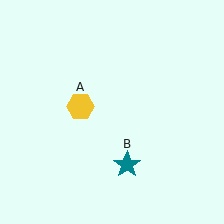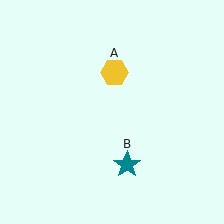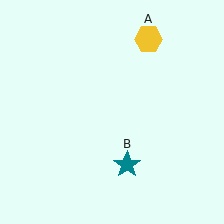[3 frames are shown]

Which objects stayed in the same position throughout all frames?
Teal star (object B) remained stationary.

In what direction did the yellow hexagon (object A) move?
The yellow hexagon (object A) moved up and to the right.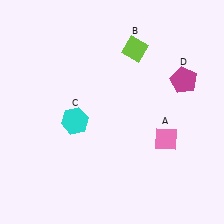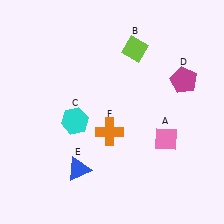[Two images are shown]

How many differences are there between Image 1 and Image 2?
There are 2 differences between the two images.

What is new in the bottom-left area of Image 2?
An orange cross (F) was added in the bottom-left area of Image 2.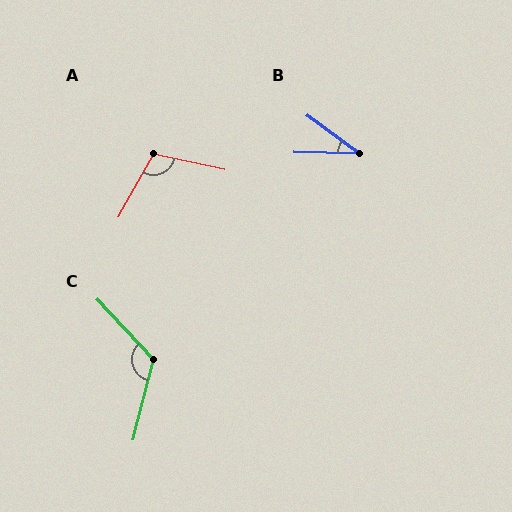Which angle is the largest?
C, at approximately 123 degrees.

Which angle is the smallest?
B, at approximately 35 degrees.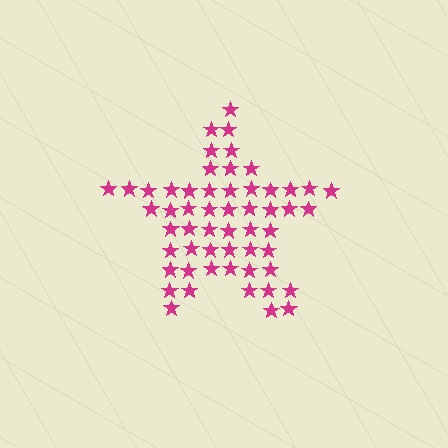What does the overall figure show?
The overall figure shows a star.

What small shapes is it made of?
It is made of small stars.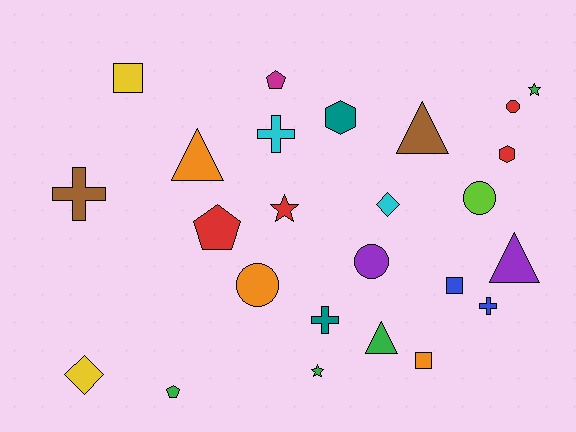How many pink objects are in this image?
There are no pink objects.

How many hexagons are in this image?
There are 2 hexagons.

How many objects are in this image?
There are 25 objects.